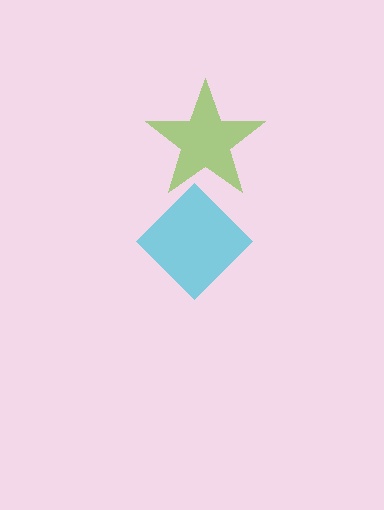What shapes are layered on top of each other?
The layered shapes are: a lime star, a cyan diamond.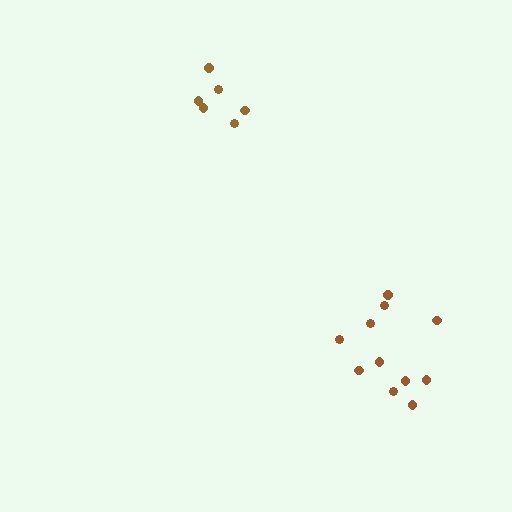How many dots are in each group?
Group 1: 11 dots, Group 2: 6 dots (17 total).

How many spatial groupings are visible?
There are 2 spatial groupings.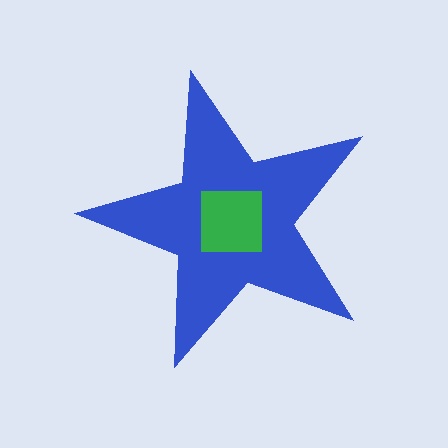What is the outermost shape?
The blue star.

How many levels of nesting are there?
2.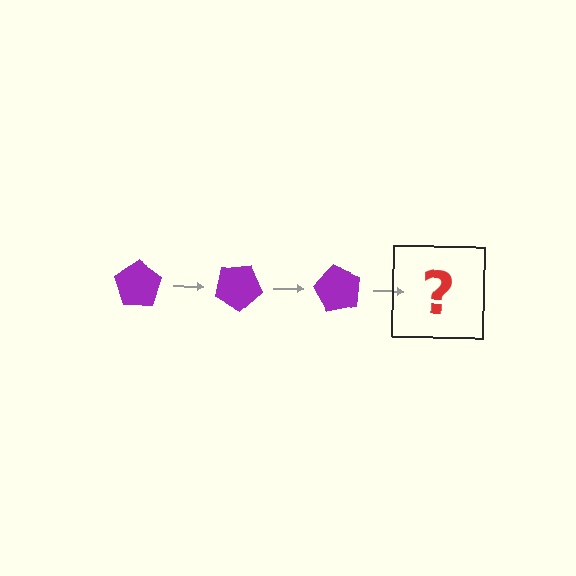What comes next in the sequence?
The next element should be a purple pentagon rotated 90 degrees.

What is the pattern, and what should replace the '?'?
The pattern is that the pentagon rotates 30 degrees each step. The '?' should be a purple pentagon rotated 90 degrees.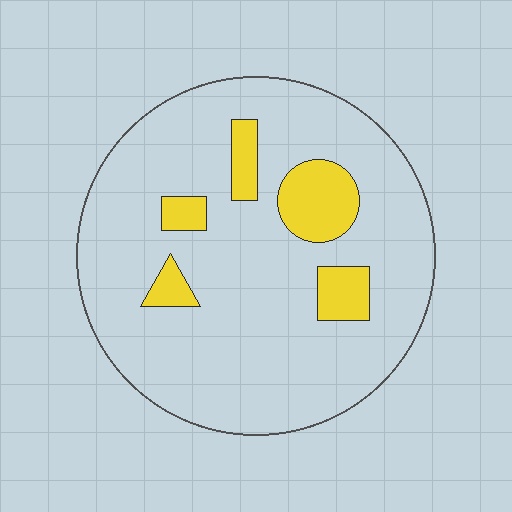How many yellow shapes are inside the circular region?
5.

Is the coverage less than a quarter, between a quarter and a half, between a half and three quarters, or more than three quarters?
Less than a quarter.